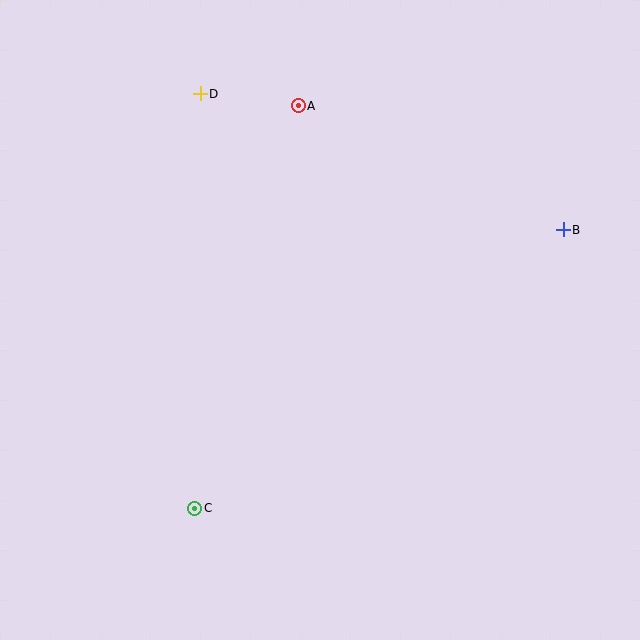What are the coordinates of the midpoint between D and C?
The midpoint between D and C is at (197, 301).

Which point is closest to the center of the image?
Point A at (298, 106) is closest to the center.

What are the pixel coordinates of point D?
Point D is at (200, 94).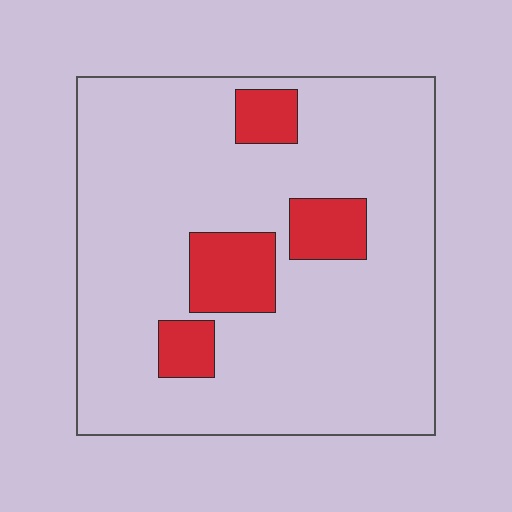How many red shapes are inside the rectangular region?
4.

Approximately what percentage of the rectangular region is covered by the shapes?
Approximately 15%.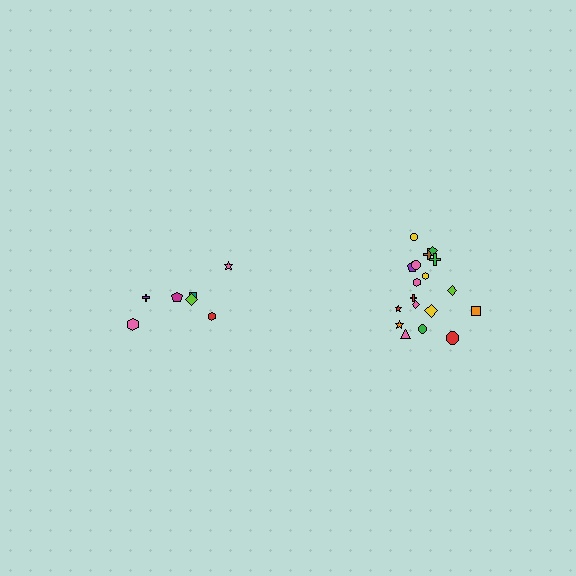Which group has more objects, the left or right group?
The right group.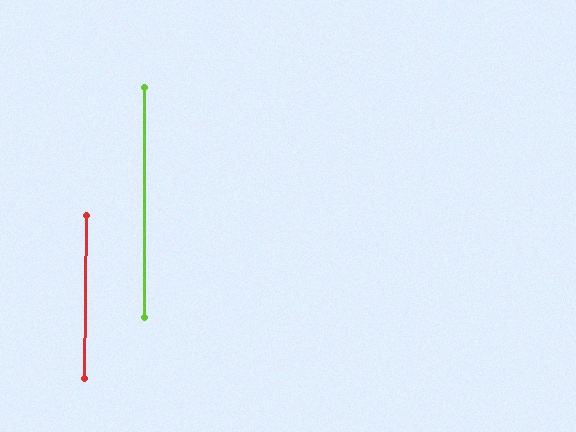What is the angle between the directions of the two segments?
Approximately 1 degree.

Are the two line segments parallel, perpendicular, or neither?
Parallel — their directions differ by only 0.6°.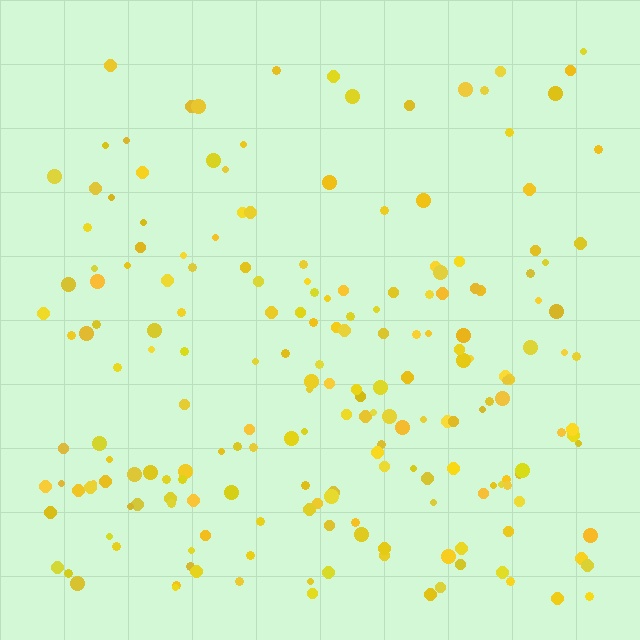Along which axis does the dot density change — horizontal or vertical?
Vertical.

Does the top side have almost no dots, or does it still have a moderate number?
Still a moderate number, just noticeably fewer than the bottom.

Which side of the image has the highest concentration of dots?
The bottom.